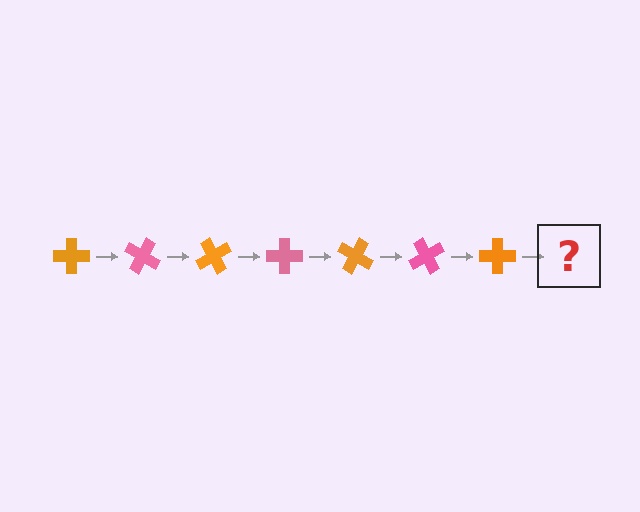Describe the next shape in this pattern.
It should be a pink cross, rotated 210 degrees from the start.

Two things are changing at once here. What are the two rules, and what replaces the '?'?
The two rules are that it rotates 30 degrees each step and the color cycles through orange and pink. The '?' should be a pink cross, rotated 210 degrees from the start.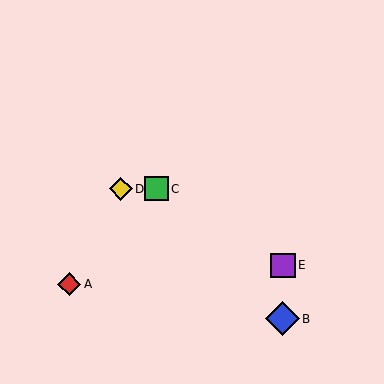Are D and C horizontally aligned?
Yes, both are at y≈189.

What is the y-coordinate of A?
Object A is at y≈284.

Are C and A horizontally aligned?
No, C is at y≈189 and A is at y≈284.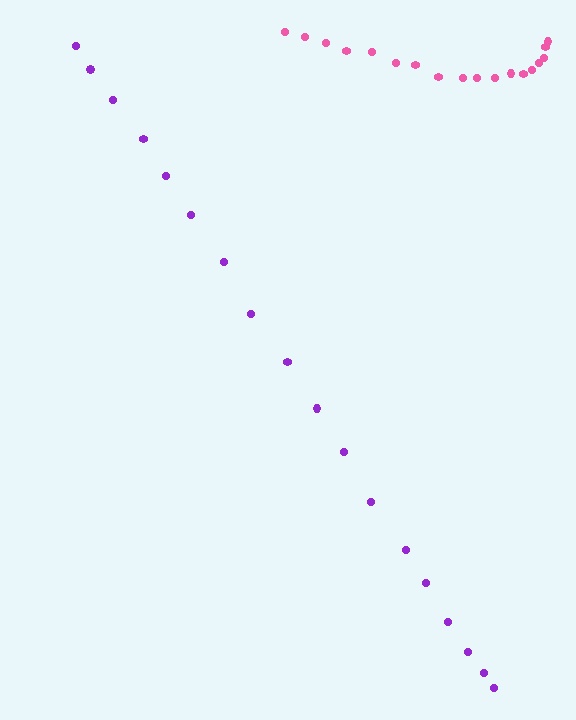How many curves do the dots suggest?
There are 2 distinct paths.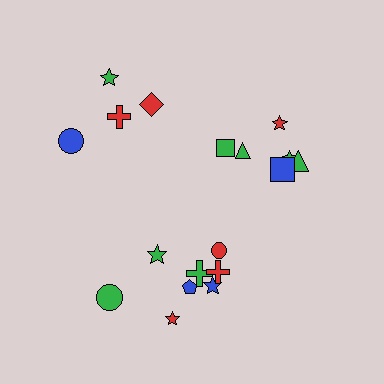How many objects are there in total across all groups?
There are 18 objects.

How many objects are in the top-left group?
There are 4 objects.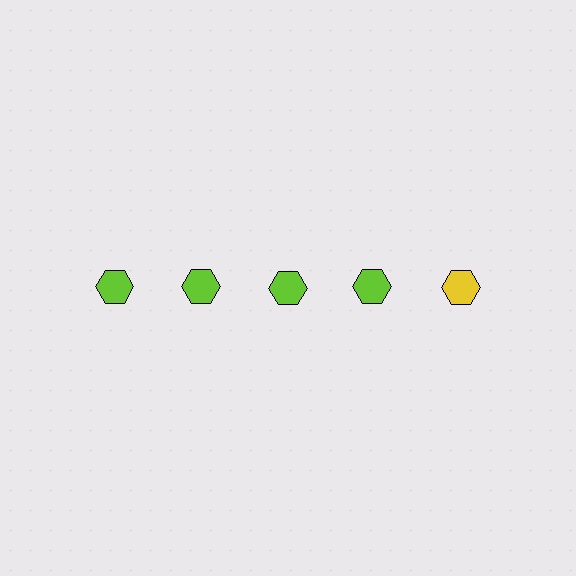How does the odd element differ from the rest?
It has a different color: yellow instead of lime.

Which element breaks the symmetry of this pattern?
The yellow hexagon in the top row, rightmost column breaks the symmetry. All other shapes are lime hexagons.